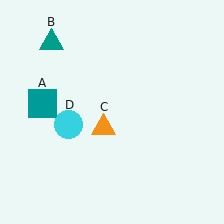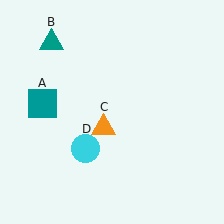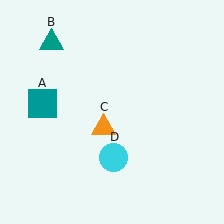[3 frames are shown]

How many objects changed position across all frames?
1 object changed position: cyan circle (object D).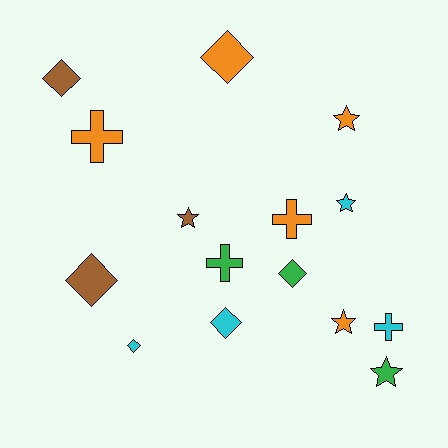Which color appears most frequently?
Orange, with 5 objects.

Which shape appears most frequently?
Diamond, with 6 objects.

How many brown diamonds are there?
There are 2 brown diamonds.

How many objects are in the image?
There are 15 objects.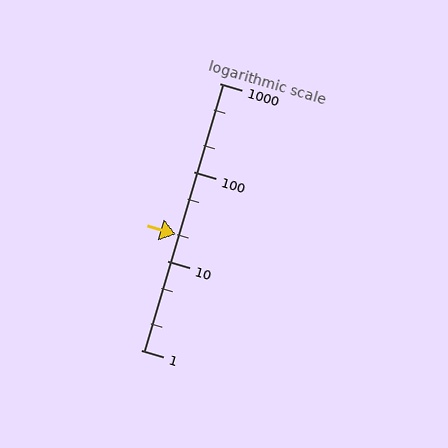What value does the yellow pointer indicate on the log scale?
The pointer indicates approximately 20.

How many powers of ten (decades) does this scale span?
The scale spans 3 decades, from 1 to 1000.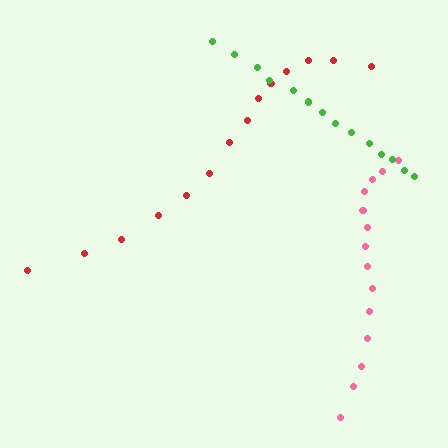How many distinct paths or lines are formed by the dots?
There are 3 distinct paths.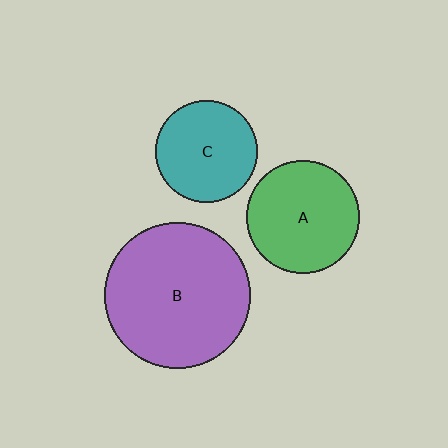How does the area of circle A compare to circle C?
Approximately 1.3 times.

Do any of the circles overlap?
No, none of the circles overlap.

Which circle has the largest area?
Circle B (purple).